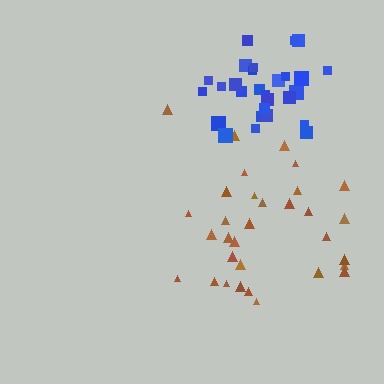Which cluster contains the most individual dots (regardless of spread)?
Brown (33).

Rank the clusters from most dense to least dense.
blue, brown.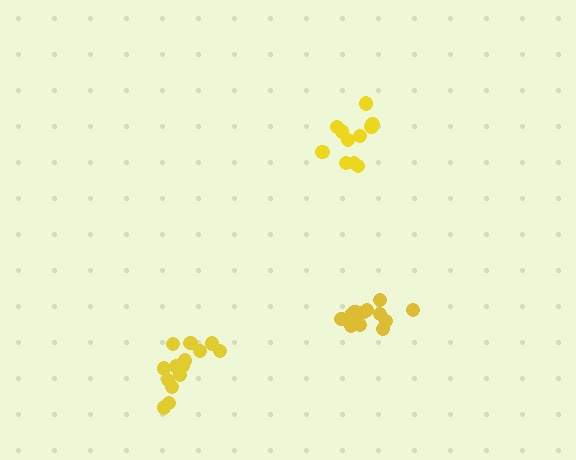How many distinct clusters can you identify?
There are 3 distinct clusters.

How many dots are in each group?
Group 1: 11 dots, Group 2: 14 dots, Group 3: 14 dots (39 total).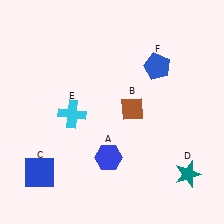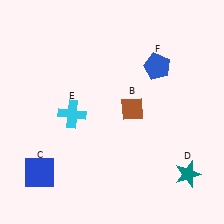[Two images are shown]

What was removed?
The blue hexagon (A) was removed in Image 2.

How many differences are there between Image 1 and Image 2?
There is 1 difference between the two images.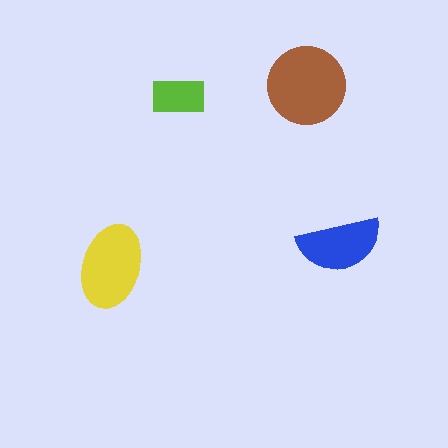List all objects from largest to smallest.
The brown circle, the yellow ellipse, the blue semicircle, the lime rectangle.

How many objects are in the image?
There are 4 objects in the image.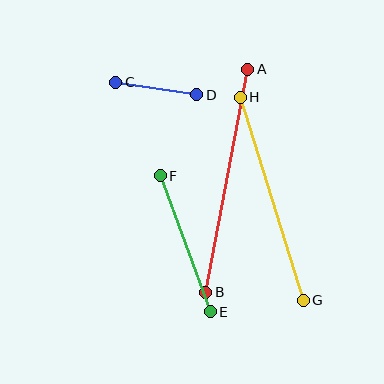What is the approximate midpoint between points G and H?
The midpoint is at approximately (272, 199) pixels.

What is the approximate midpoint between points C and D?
The midpoint is at approximately (156, 89) pixels.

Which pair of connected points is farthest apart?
Points A and B are farthest apart.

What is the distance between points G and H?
The distance is approximately 212 pixels.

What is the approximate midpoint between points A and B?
The midpoint is at approximately (227, 181) pixels.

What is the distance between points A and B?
The distance is approximately 226 pixels.